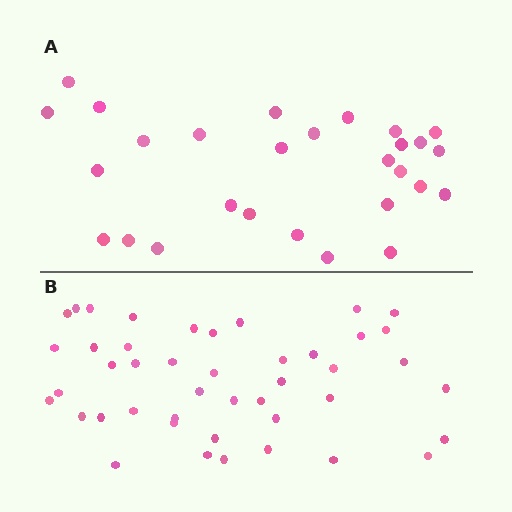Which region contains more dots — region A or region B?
Region B (the bottom region) has more dots.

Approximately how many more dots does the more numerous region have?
Region B has approximately 15 more dots than region A.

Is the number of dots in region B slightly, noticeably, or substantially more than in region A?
Region B has substantially more. The ratio is roughly 1.6 to 1.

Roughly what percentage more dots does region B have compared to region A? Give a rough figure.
About 55% more.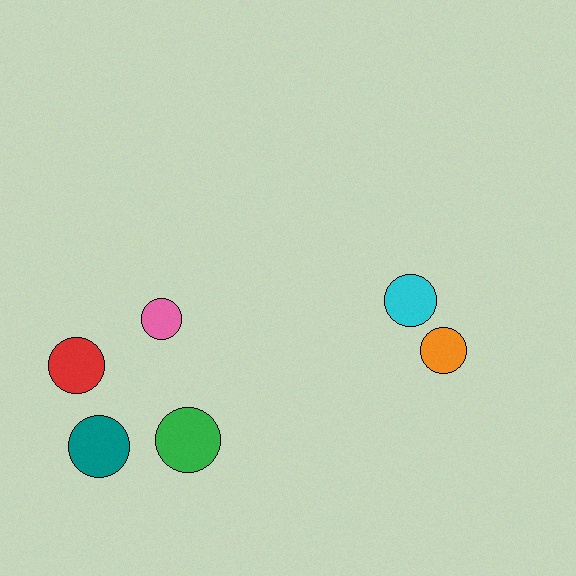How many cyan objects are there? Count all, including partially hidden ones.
There is 1 cyan object.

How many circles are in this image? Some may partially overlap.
There are 6 circles.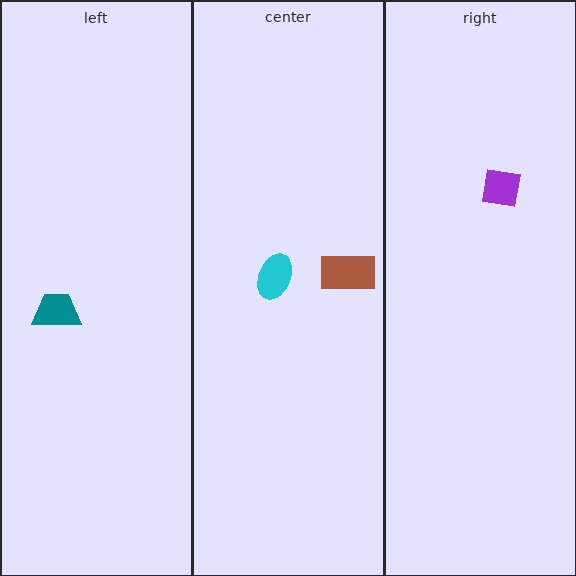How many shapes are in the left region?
1.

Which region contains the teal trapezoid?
The left region.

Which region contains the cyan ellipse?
The center region.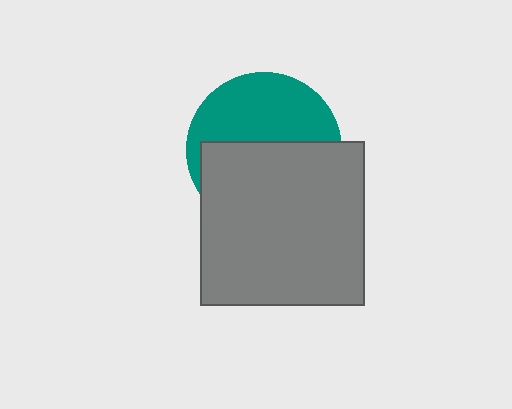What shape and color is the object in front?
The object in front is a gray square.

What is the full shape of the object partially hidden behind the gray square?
The partially hidden object is a teal circle.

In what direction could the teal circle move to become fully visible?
The teal circle could move up. That would shift it out from behind the gray square entirely.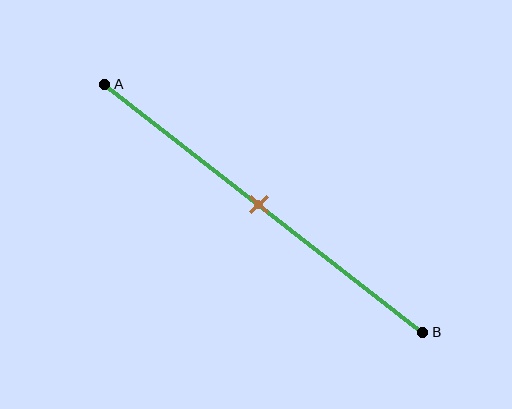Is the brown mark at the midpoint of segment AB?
Yes, the mark is approximately at the midpoint.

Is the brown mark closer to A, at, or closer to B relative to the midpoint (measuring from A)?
The brown mark is approximately at the midpoint of segment AB.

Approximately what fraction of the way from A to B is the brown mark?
The brown mark is approximately 50% of the way from A to B.